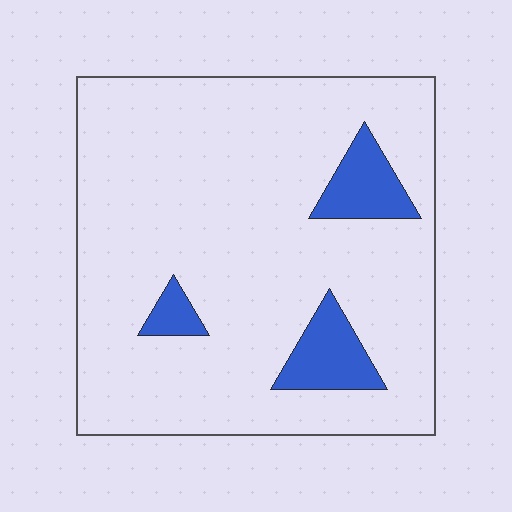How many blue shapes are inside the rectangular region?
3.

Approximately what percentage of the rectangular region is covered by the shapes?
Approximately 10%.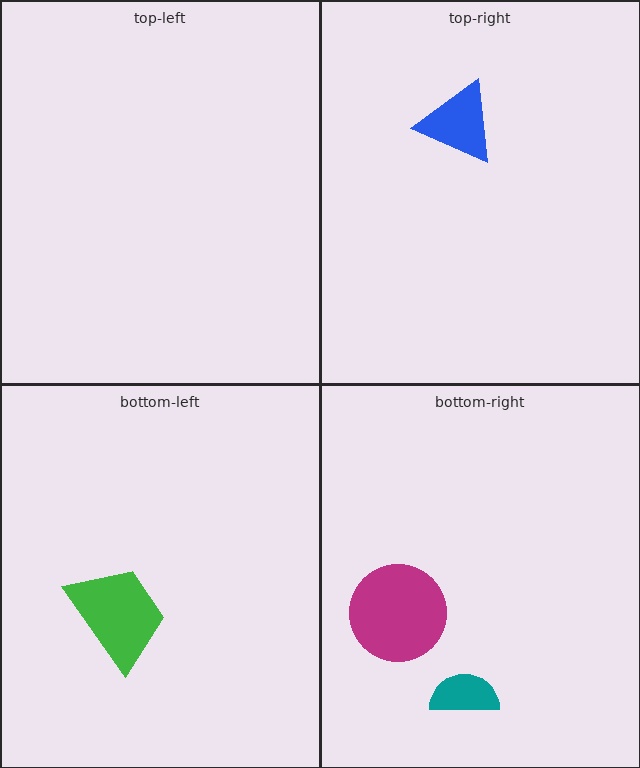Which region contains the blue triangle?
The top-right region.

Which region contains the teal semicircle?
The bottom-right region.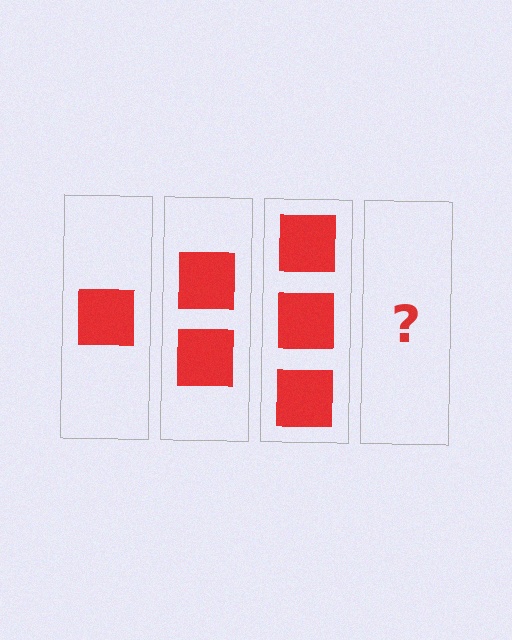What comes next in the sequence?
The next element should be 4 squares.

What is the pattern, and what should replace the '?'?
The pattern is that each step adds one more square. The '?' should be 4 squares.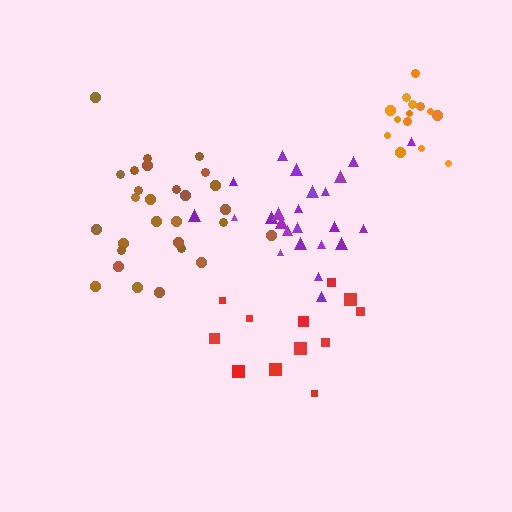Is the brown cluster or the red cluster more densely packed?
Brown.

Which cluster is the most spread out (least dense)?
Red.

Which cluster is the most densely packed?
Orange.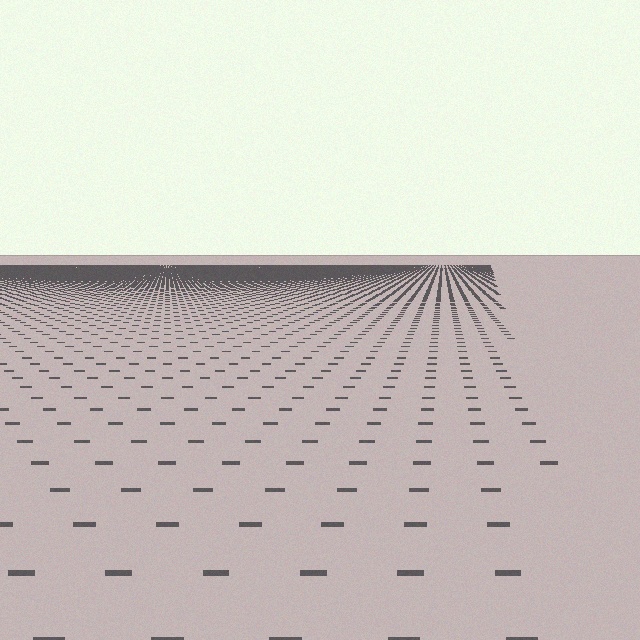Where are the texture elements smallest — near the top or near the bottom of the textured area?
Near the top.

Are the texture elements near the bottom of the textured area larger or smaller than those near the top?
Larger. Near the bottom, elements are closer to the viewer and appear at a bigger on-screen size.